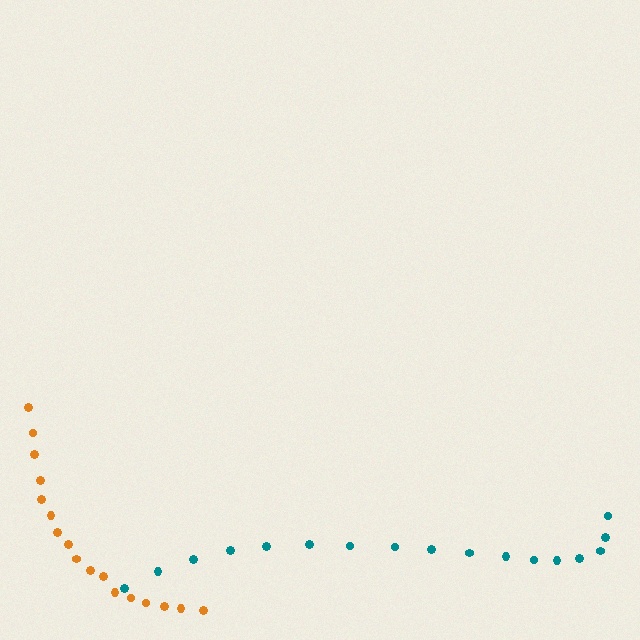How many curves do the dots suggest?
There are 2 distinct paths.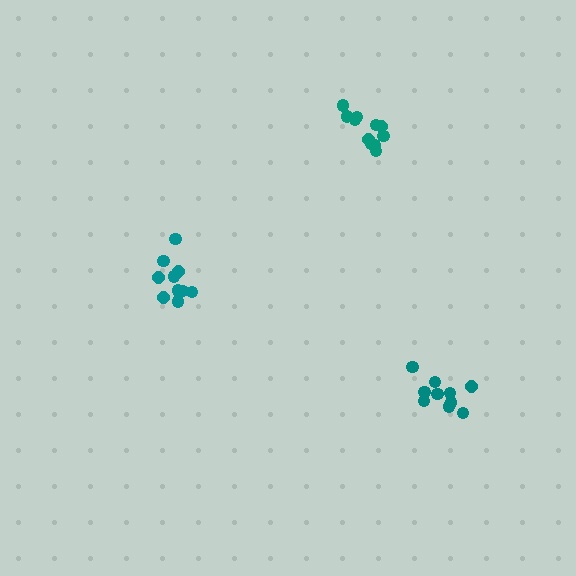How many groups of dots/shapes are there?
There are 3 groups.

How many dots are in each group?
Group 1: 11 dots, Group 2: 11 dots, Group 3: 10 dots (32 total).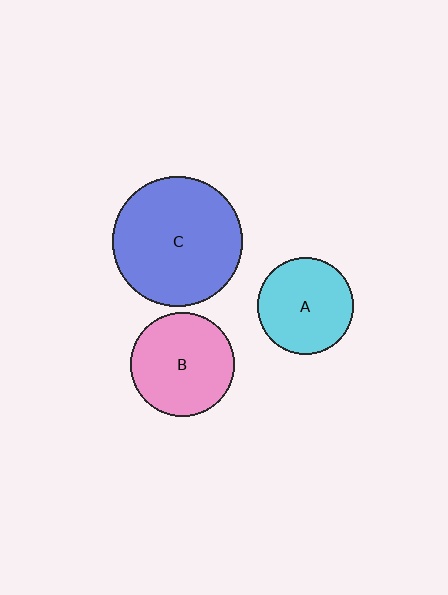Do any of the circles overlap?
No, none of the circles overlap.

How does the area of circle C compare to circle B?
Approximately 1.6 times.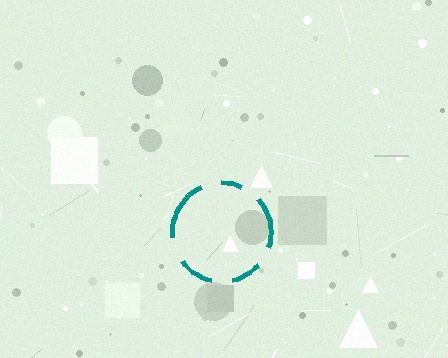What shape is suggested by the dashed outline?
The dashed outline suggests a circle.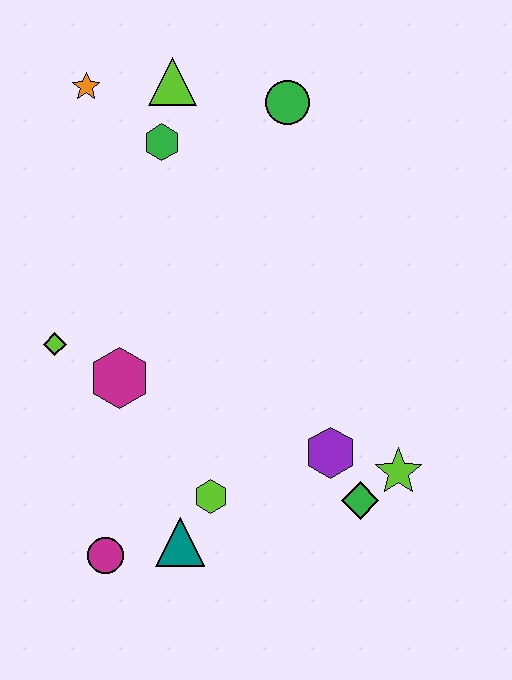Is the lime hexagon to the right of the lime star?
No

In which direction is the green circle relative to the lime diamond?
The green circle is above the lime diamond.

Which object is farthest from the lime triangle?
The magenta circle is farthest from the lime triangle.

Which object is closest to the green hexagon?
The lime triangle is closest to the green hexagon.